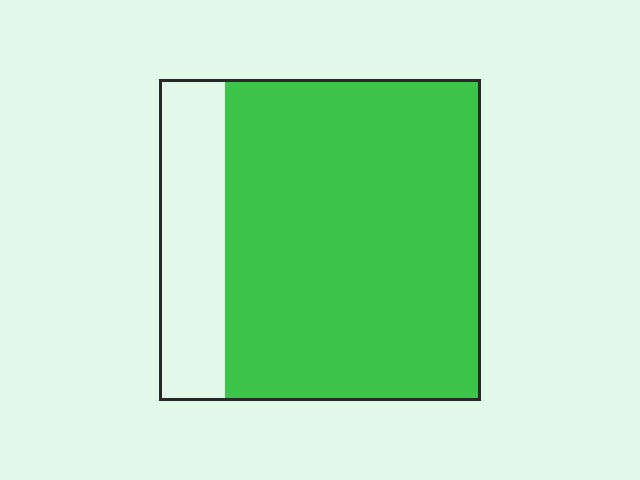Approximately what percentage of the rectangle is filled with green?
Approximately 80%.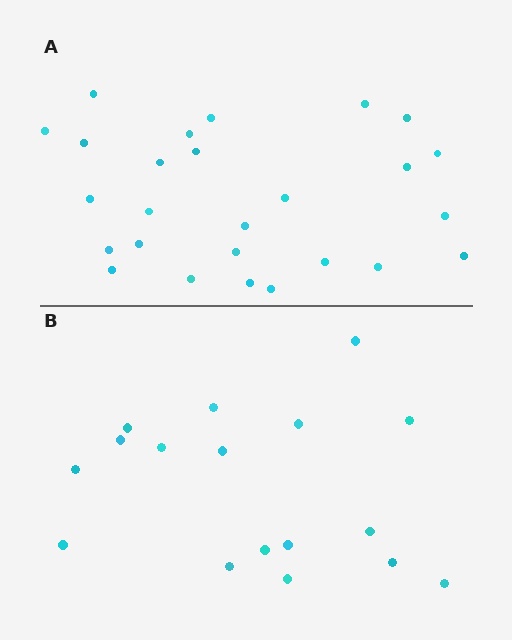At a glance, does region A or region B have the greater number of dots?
Region A (the top region) has more dots.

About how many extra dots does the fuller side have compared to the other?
Region A has roughly 8 or so more dots than region B.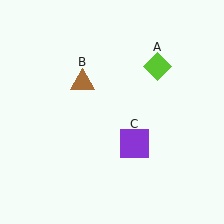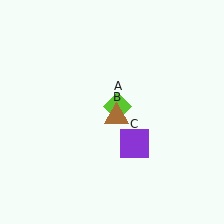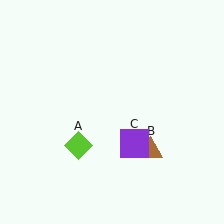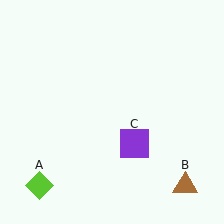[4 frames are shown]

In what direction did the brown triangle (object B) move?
The brown triangle (object B) moved down and to the right.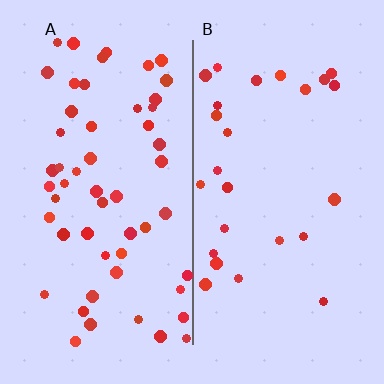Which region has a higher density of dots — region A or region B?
A (the left).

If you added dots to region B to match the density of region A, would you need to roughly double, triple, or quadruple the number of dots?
Approximately double.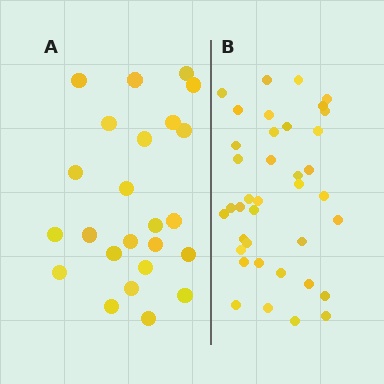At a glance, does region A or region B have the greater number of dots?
Region B (the right region) has more dots.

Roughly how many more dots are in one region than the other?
Region B has approximately 15 more dots than region A.